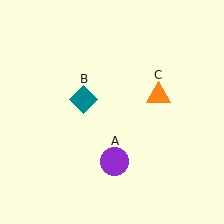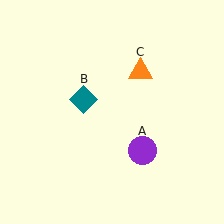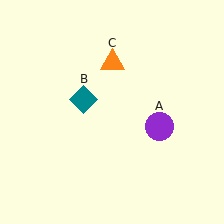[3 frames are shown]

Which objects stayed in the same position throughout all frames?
Teal diamond (object B) remained stationary.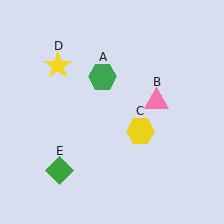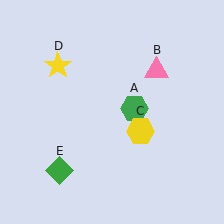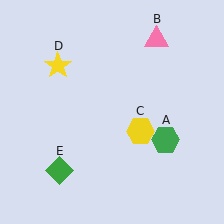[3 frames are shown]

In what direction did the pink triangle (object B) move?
The pink triangle (object B) moved up.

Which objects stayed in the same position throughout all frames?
Yellow hexagon (object C) and yellow star (object D) and green diamond (object E) remained stationary.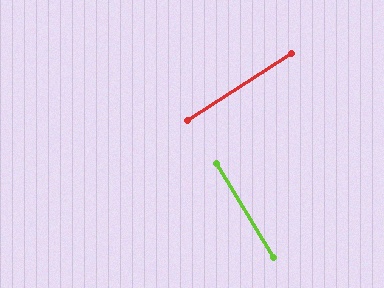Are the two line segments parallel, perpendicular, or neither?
Perpendicular — they meet at approximately 88°.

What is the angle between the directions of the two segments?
Approximately 88 degrees.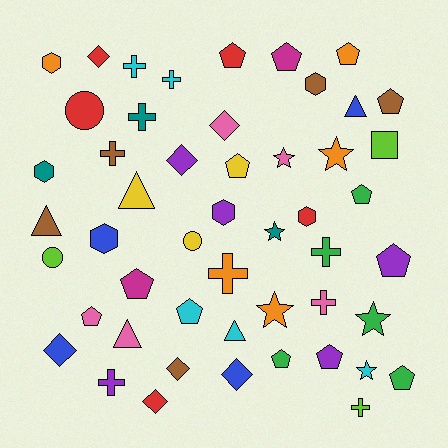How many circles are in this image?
There are 3 circles.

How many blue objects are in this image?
There are 4 blue objects.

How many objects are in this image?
There are 50 objects.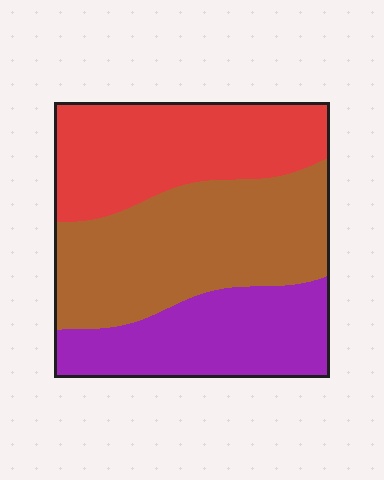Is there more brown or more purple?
Brown.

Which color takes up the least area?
Purple, at roughly 25%.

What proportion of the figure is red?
Red covers roughly 30% of the figure.